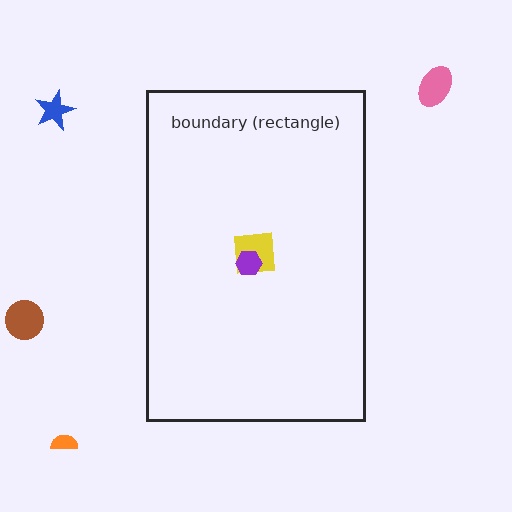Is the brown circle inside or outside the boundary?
Outside.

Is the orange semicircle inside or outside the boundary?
Outside.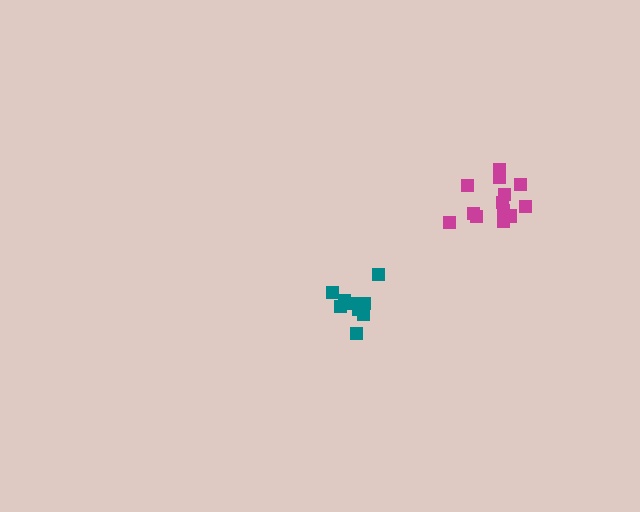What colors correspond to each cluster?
The clusters are colored: teal, magenta.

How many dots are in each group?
Group 1: 9 dots, Group 2: 14 dots (23 total).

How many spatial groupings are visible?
There are 2 spatial groupings.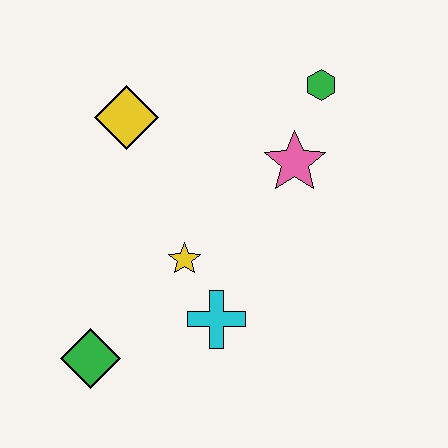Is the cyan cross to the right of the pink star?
No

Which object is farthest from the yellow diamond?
The green diamond is farthest from the yellow diamond.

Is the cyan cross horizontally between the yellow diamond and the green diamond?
No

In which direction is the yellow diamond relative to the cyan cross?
The yellow diamond is above the cyan cross.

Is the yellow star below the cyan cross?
No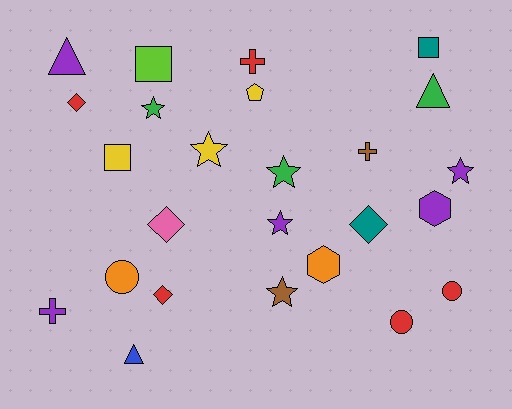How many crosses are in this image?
There are 3 crosses.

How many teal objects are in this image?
There are 2 teal objects.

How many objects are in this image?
There are 25 objects.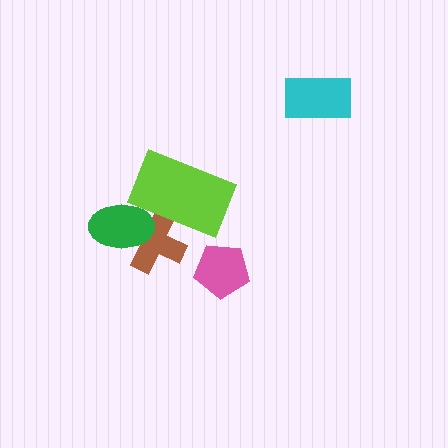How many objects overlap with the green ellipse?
2 objects overlap with the green ellipse.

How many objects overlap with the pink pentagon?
0 objects overlap with the pink pentagon.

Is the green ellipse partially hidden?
No, no other shape covers it.